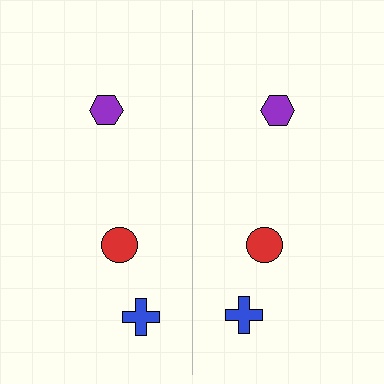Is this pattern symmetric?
Yes, this pattern has bilateral (reflection) symmetry.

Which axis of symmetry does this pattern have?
The pattern has a vertical axis of symmetry running through the center of the image.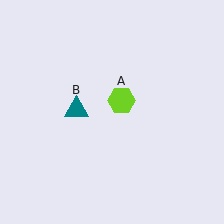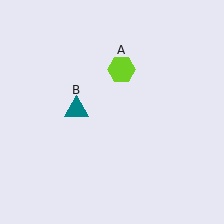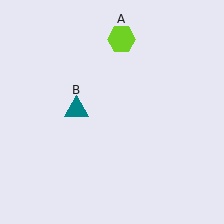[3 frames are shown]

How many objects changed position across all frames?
1 object changed position: lime hexagon (object A).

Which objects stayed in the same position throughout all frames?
Teal triangle (object B) remained stationary.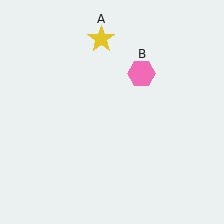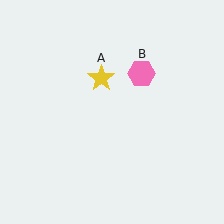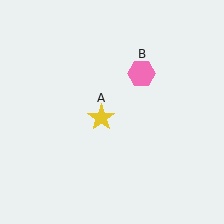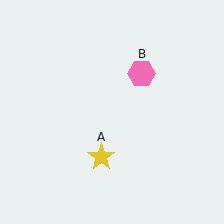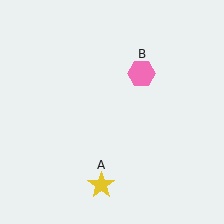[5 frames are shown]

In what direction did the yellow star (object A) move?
The yellow star (object A) moved down.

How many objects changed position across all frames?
1 object changed position: yellow star (object A).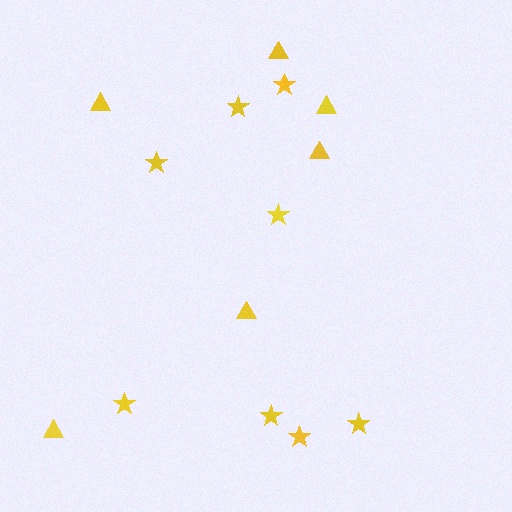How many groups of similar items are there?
There are 2 groups: one group of triangles (6) and one group of stars (8).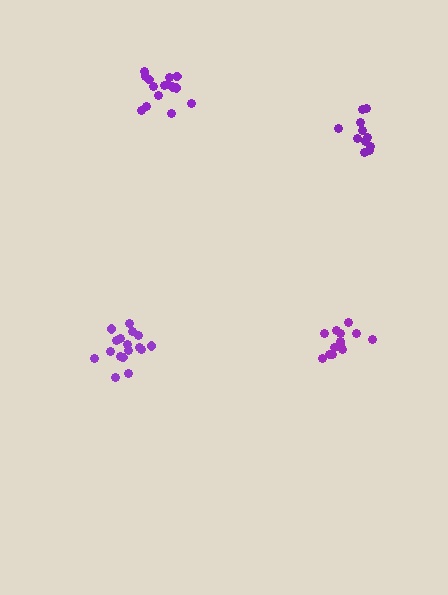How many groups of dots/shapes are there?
There are 4 groups.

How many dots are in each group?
Group 1: 15 dots, Group 2: 11 dots, Group 3: 17 dots, Group 4: 14 dots (57 total).